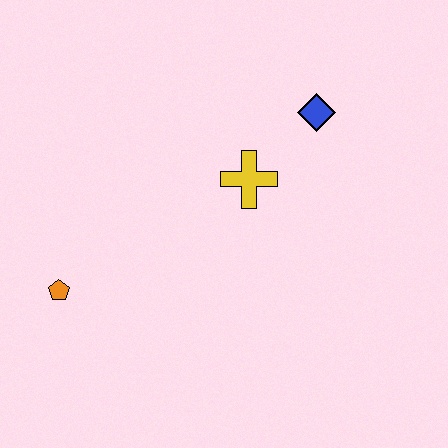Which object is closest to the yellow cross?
The blue diamond is closest to the yellow cross.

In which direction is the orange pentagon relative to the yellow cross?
The orange pentagon is to the left of the yellow cross.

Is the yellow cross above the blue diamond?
No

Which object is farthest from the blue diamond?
The orange pentagon is farthest from the blue diamond.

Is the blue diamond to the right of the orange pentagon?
Yes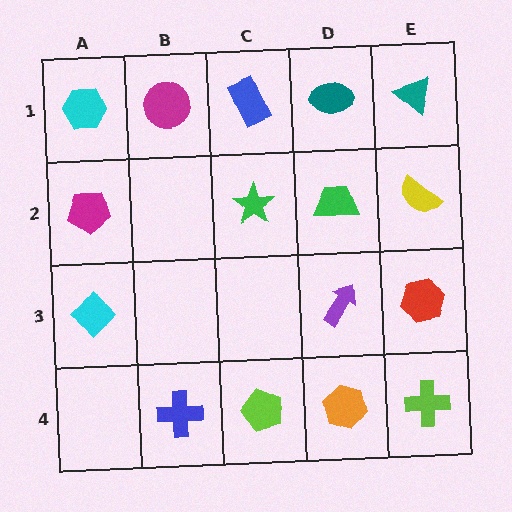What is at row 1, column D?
A teal ellipse.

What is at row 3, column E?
A red hexagon.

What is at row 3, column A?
A cyan diamond.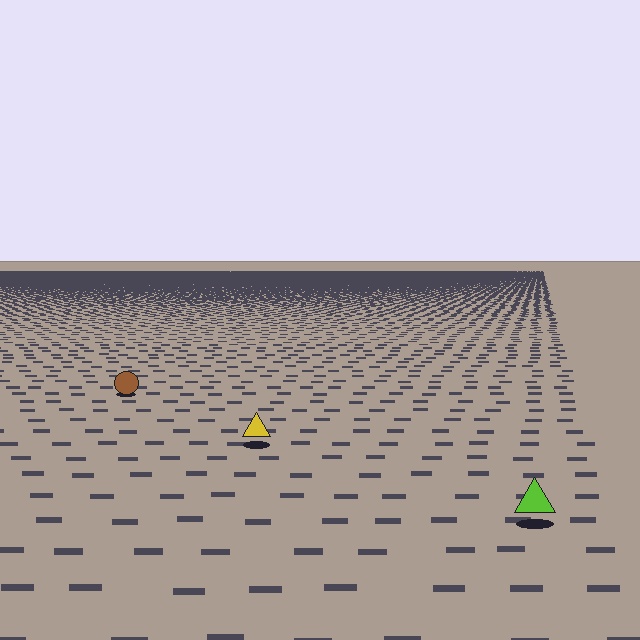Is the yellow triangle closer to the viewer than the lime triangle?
No. The lime triangle is closer — you can tell from the texture gradient: the ground texture is coarser near it.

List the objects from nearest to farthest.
From nearest to farthest: the lime triangle, the yellow triangle, the brown circle.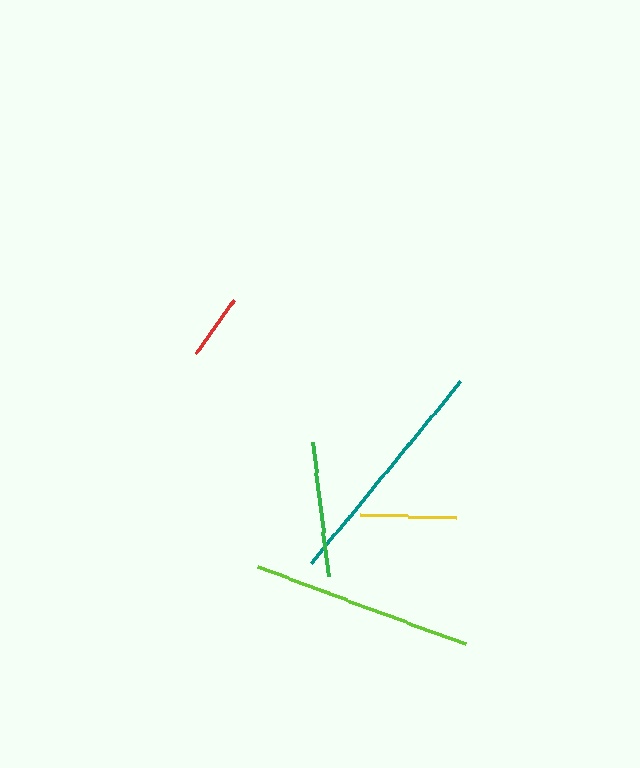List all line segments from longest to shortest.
From longest to shortest: teal, lime, green, yellow, red.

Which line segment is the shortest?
The red line is the shortest at approximately 66 pixels.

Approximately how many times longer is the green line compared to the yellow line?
The green line is approximately 1.4 times the length of the yellow line.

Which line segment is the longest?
The teal line is the longest at approximately 235 pixels.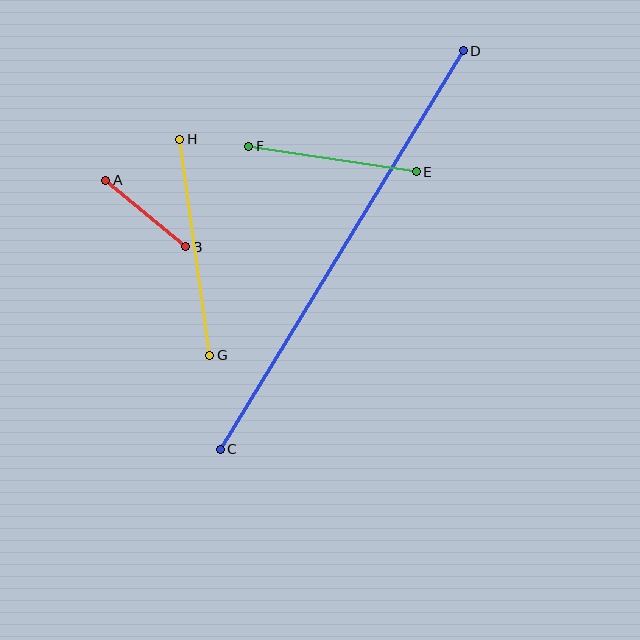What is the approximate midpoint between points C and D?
The midpoint is at approximately (342, 250) pixels.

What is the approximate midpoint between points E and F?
The midpoint is at approximately (332, 159) pixels.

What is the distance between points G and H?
The distance is approximately 218 pixels.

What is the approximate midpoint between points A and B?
The midpoint is at approximately (146, 213) pixels.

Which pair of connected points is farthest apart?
Points C and D are farthest apart.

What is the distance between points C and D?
The distance is approximately 467 pixels.